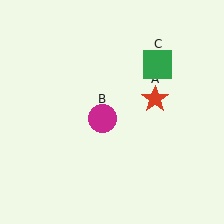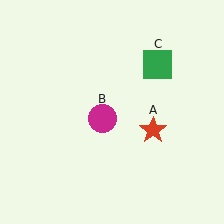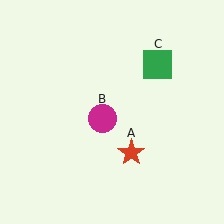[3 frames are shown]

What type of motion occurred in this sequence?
The red star (object A) rotated clockwise around the center of the scene.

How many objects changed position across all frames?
1 object changed position: red star (object A).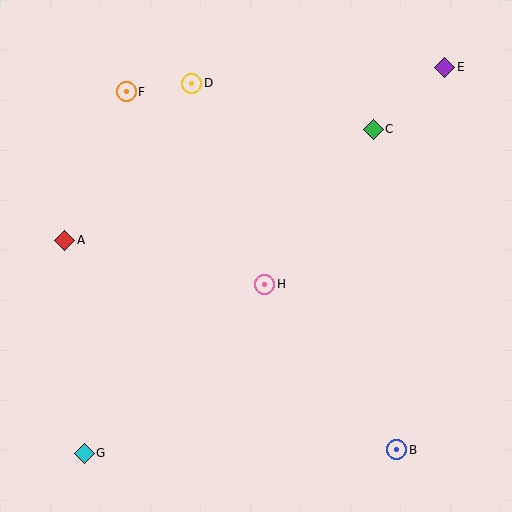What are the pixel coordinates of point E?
Point E is at (445, 67).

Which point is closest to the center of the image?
Point H at (265, 284) is closest to the center.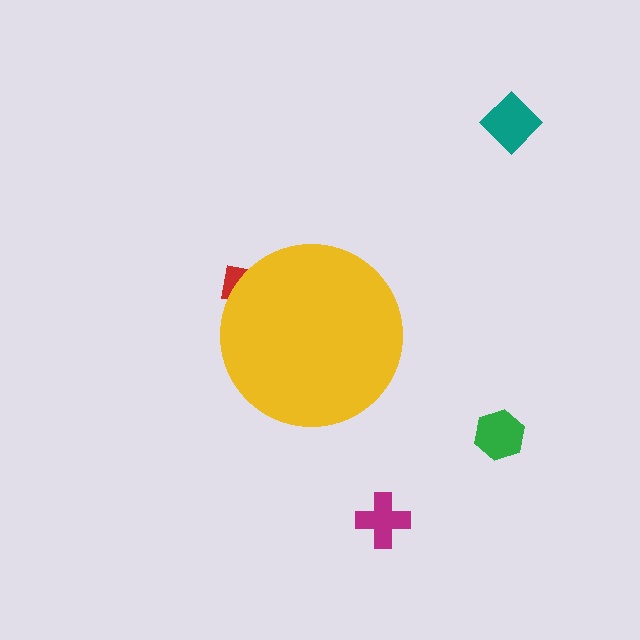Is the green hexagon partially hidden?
No, the green hexagon is fully visible.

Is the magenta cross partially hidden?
No, the magenta cross is fully visible.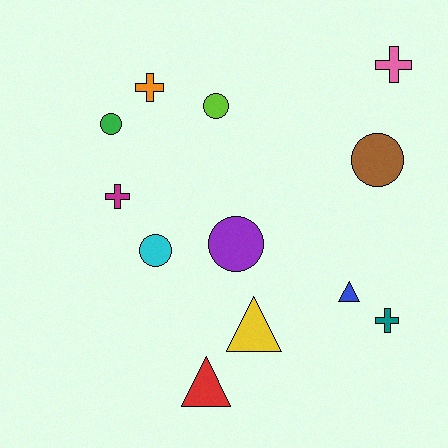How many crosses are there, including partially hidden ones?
There are 4 crosses.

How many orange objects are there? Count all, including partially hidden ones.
There is 1 orange object.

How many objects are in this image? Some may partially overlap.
There are 12 objects.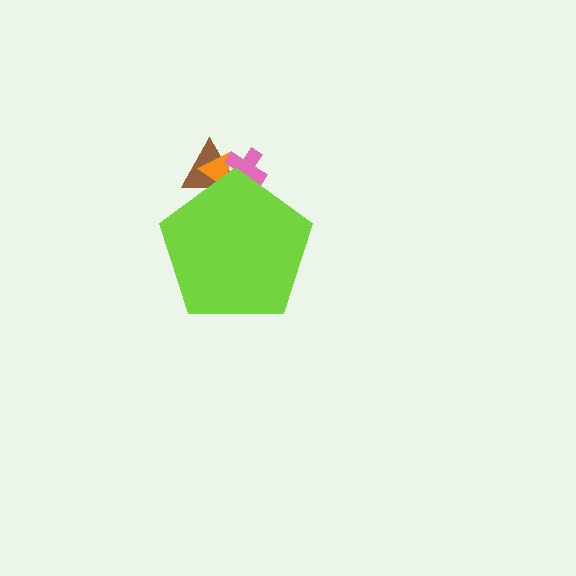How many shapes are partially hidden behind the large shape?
3 shapes are partially hidden.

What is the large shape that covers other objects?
A lime pentagon.